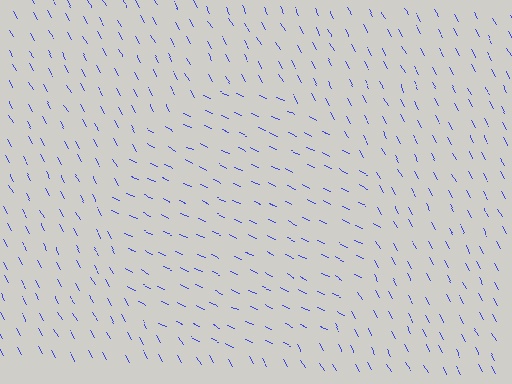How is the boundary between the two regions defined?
The boundary is defined purely by a change in line orientation (approximately 36 degrees difference). All lines are the same color and thickness.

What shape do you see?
I see a circle.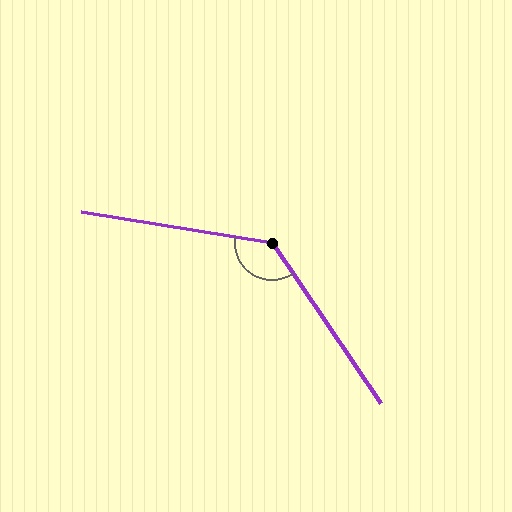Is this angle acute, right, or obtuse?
It is obtuse.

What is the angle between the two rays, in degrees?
Approximately 133 degrees.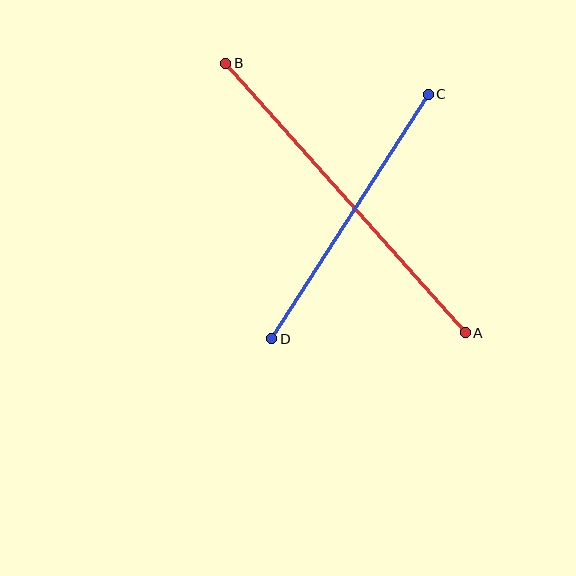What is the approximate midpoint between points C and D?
The midpoint is at approximately (350, 216) pixels.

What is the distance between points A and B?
The distance is approximately 360 pixels.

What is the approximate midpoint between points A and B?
The midpoint is at approximately (346, 198) pixels.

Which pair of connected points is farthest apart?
Points A and B are farthest apart.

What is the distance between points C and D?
The distance is approximately 290 pixels.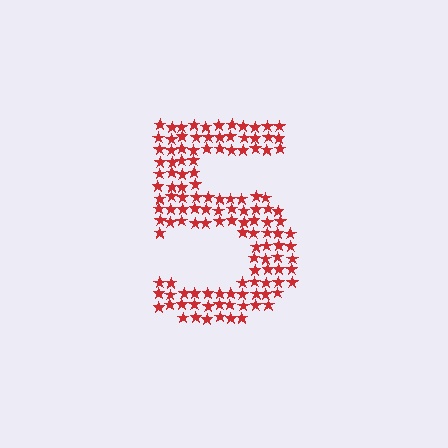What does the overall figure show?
The overall figure shows the digit 5.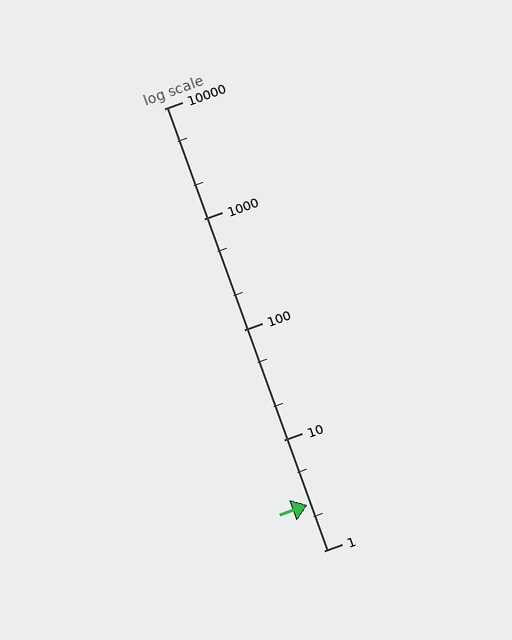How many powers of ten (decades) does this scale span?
The scale spans 4 decades, from 1 to 10000.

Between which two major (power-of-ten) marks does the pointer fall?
The pointer is between 1 and 10.